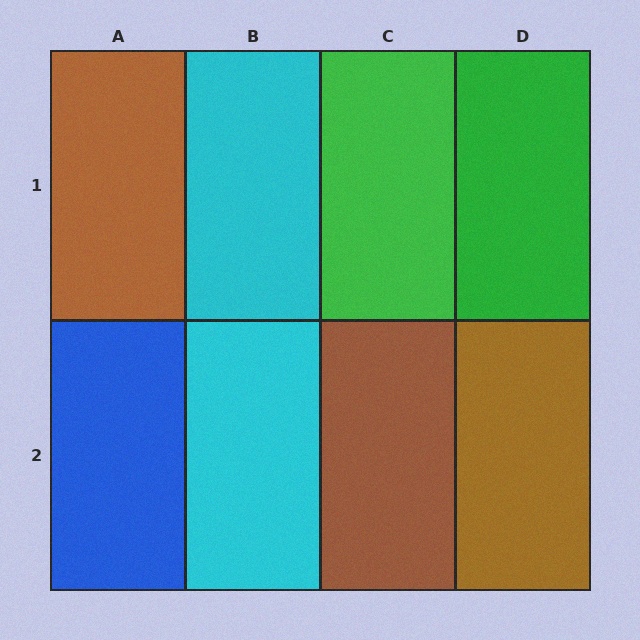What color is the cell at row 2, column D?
Brown.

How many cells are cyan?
2 cells are cyan.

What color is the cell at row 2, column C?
Brown.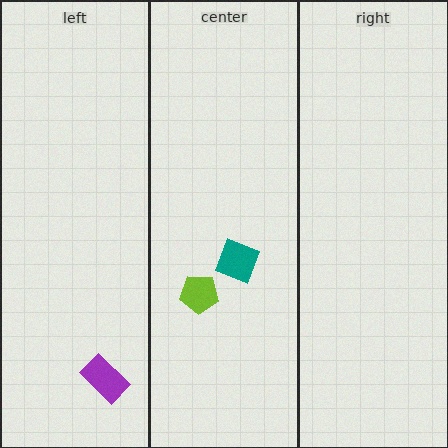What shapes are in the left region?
The purple rectangle.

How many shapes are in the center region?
2.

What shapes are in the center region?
The teal diamond, the lime pentagon.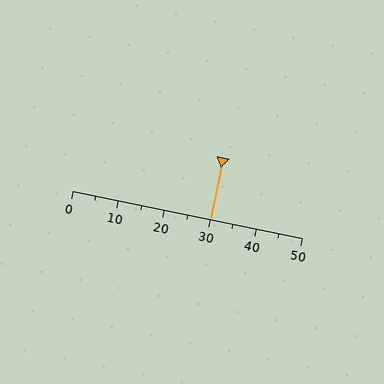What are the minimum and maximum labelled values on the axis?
The axis runs from 0 to 50.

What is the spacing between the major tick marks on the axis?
The major ticks are spaced 10 apart.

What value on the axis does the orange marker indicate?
The marker indicates approximately 30.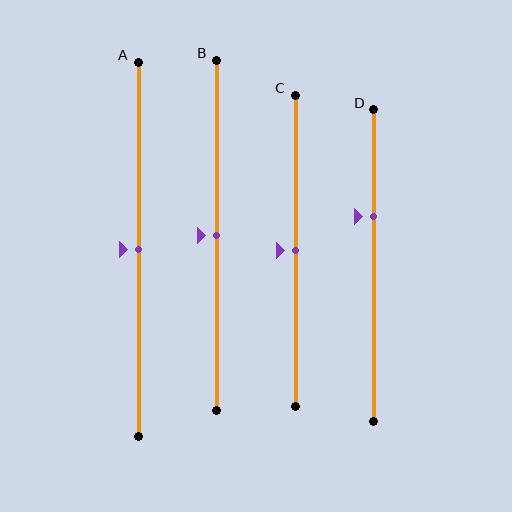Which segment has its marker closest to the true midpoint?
Segment A has its marker closest to the true midpoint.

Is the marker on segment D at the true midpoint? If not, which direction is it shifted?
No, the marker on segment D is shifted upward by about 16% of the segment length.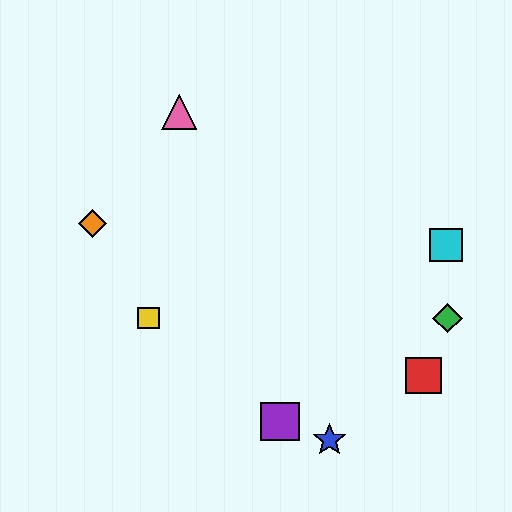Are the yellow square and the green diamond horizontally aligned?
Yes, both are at y≈318.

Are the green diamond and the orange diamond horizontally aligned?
No, the green diamond is at y≈318 and the orange diamond is at y≈223.